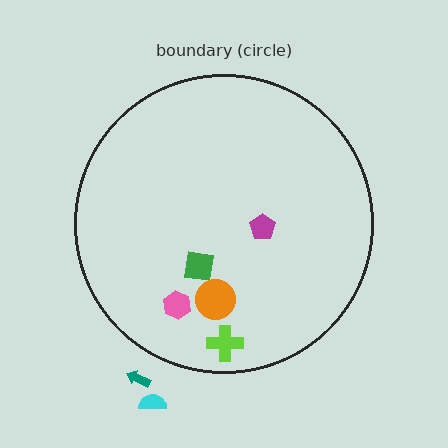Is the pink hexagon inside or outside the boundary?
Inside.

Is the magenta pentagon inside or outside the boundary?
Inside.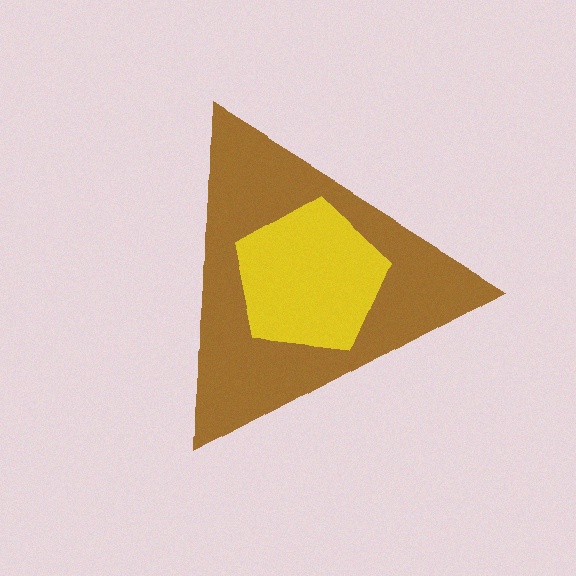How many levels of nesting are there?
2.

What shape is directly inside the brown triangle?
The yellow pentagon.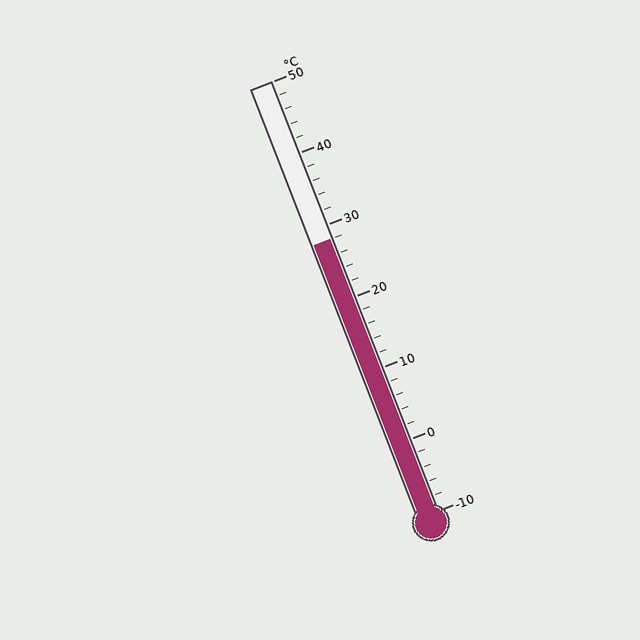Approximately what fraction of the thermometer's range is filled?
The thermometer is filled to approximately 65% of its range.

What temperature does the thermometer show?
The thermometer shows approximately 28°C.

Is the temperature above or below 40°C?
The temperature is below 40°C.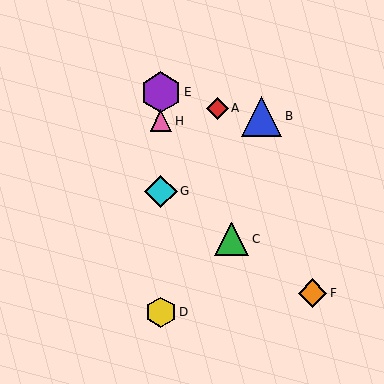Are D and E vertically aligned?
Yes, both are at x≈161.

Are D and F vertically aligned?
No, D is at x≈161 and F is at x≈313.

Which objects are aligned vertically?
Objects D, E, G, H are aligned vertically.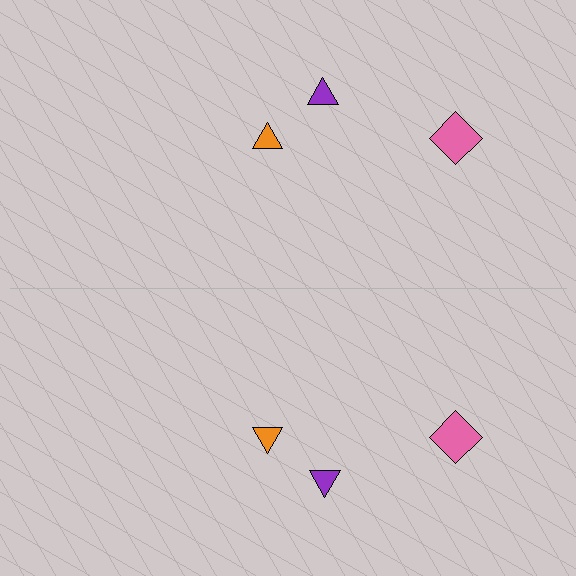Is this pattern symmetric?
Yes, this pattern has bilateral (reflection) symmetry.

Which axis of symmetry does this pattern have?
The pattern has a horizontal axis of symmetry running through the center of the image.